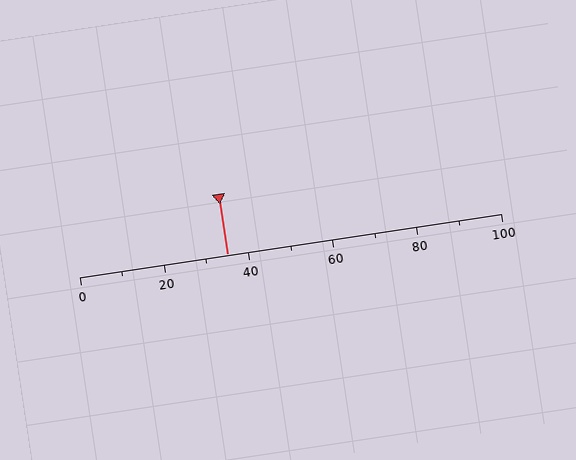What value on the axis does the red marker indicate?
The marker indicates approximately 35.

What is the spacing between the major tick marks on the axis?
The major ticks are spaced 20 apart.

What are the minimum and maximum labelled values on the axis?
The axis runs from 0 to 100.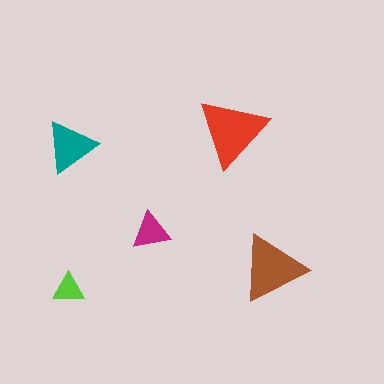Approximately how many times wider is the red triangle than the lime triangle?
About 2.5 times wider.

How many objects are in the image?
There are 5 objects in the image.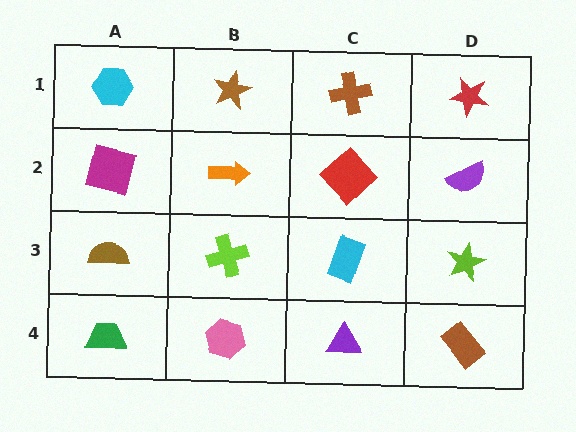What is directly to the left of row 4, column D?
A purple triangle.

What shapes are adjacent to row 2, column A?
A cyan hexagon (row 1, column A), a brown semicircle (row 3, column A), an orange arrow (row 2, column B).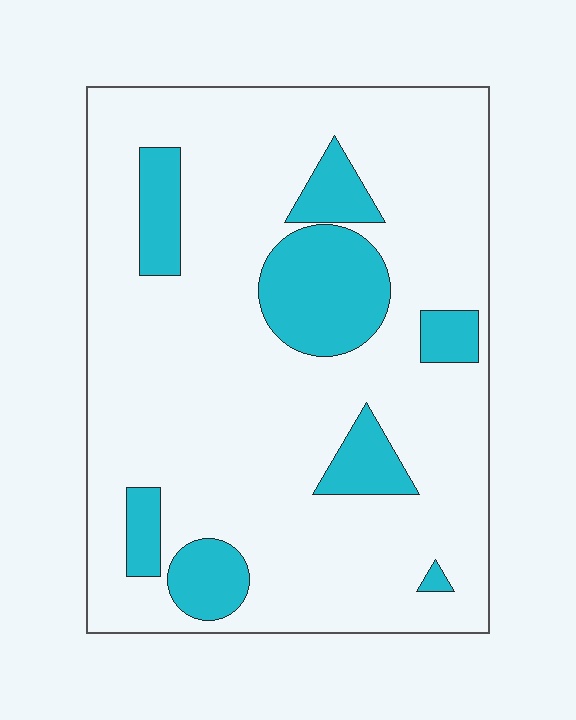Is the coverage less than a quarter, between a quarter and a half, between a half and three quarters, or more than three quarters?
Less than a quarter.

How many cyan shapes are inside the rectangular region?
8.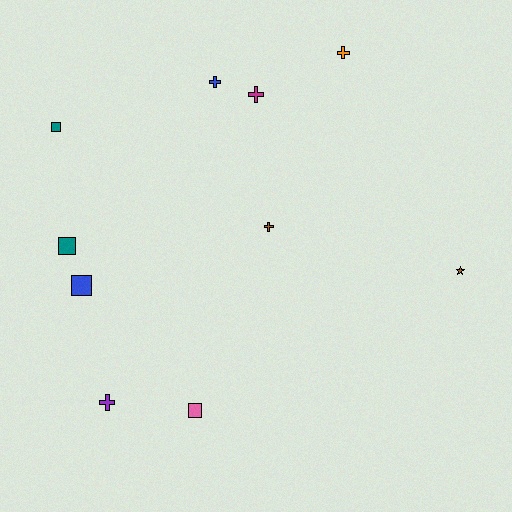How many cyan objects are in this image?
There are no cyan objects.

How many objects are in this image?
There are 10 objects.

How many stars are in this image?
There is 1 star.